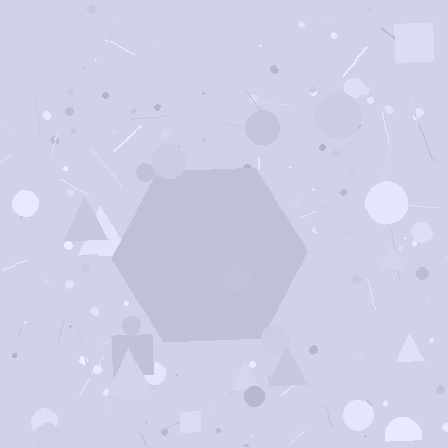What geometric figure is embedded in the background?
A hexagon is embedded in the background.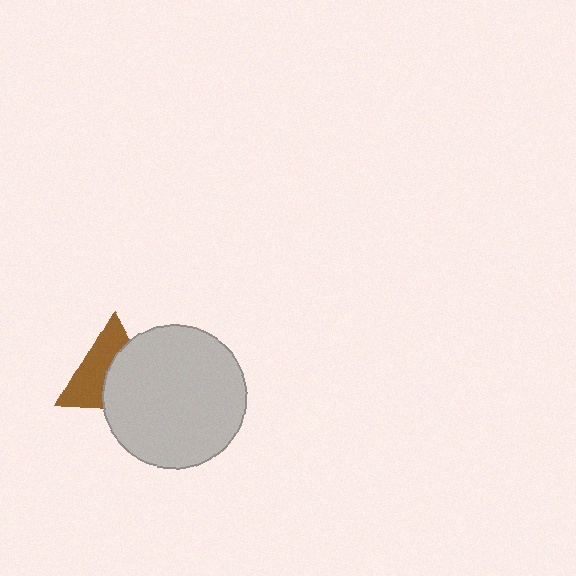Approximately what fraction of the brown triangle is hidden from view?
Roughly 49% of the brown triangle is hidden behind the light gray circle.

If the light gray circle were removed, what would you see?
You would see the complete brown triangle.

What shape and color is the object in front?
The object in front is a light gray circle.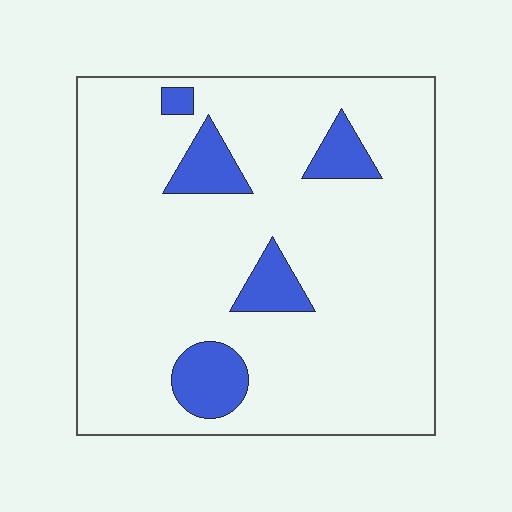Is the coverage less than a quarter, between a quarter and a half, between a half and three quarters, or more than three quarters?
Less than a quarter.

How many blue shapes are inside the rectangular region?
5.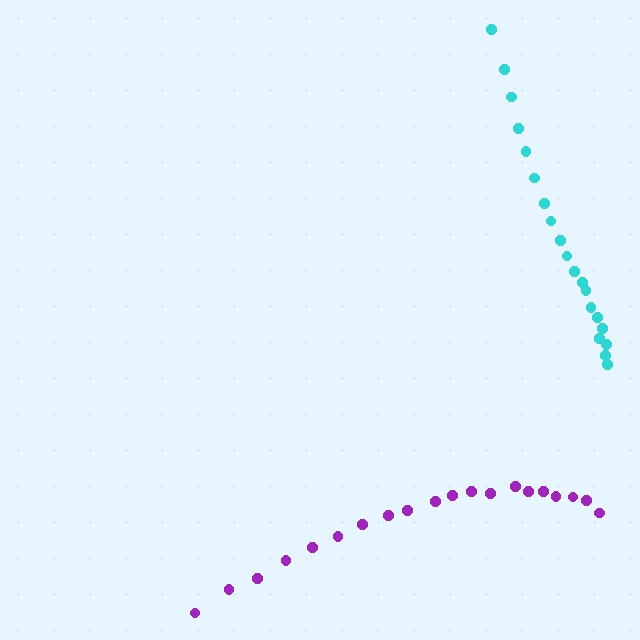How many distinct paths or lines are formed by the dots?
There are 2 distinct paths.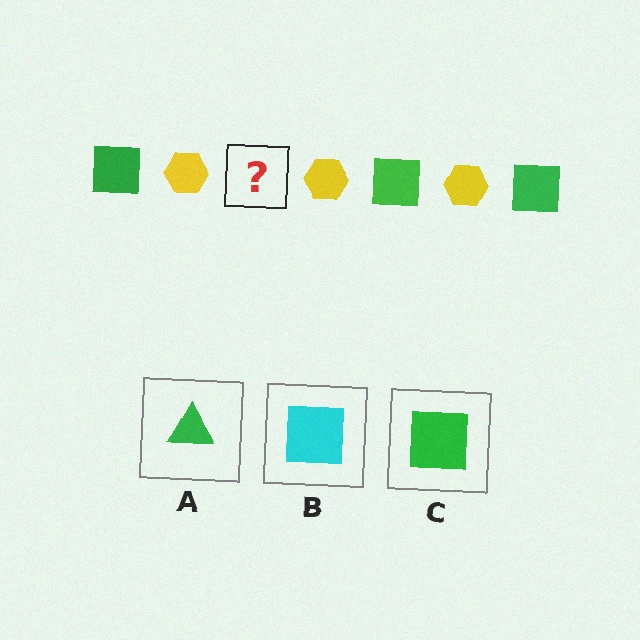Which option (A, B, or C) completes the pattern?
C.